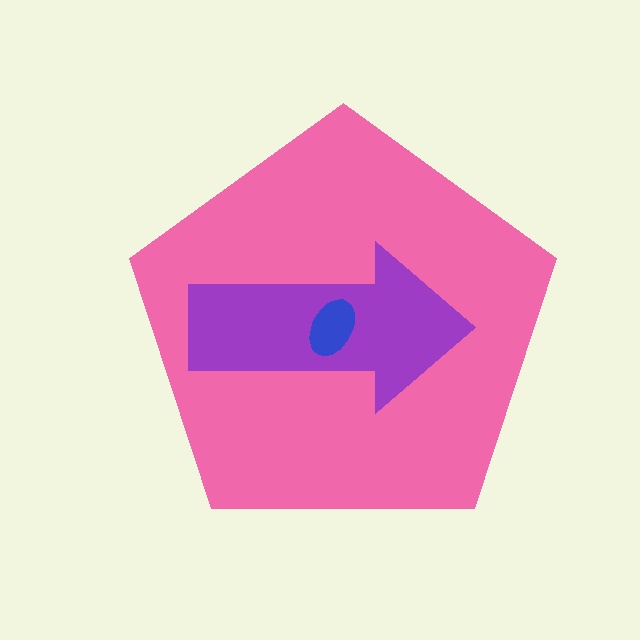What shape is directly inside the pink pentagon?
The purple arrow.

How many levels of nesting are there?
3.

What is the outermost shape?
The pink pentagon.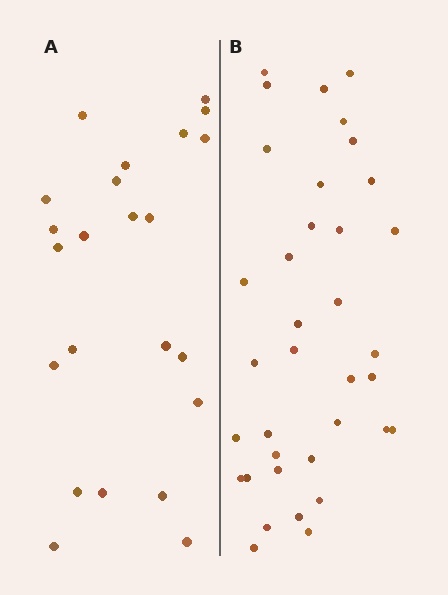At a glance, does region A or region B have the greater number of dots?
Region B (the right region) has more dots.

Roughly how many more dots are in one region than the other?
Region B has approximately 15 more dots than region A.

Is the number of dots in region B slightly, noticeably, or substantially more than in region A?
Region B has substantially more. The ratio is roughly 1.6 to 1.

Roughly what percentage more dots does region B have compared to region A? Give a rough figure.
About 55% more.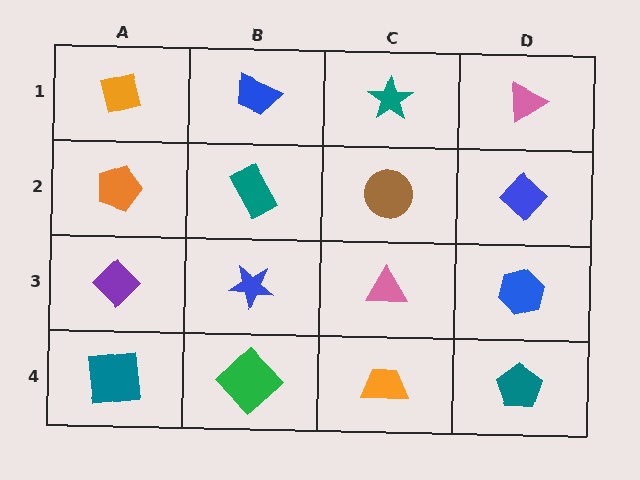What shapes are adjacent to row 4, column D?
A blue hexagon (row 3, column D), an orange trapezoid (row 4, column C).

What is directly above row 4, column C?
A pink triangle.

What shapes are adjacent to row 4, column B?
A blue star (row 3, column B), a teal square (row 4, column A), an orange trapezoid (row 4, column C).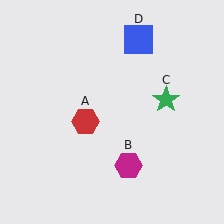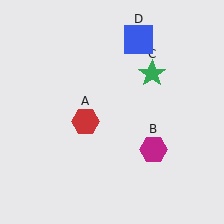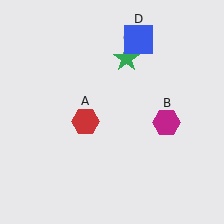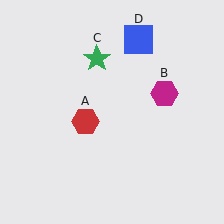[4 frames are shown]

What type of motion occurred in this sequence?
The magenta hexagon (object B), green star (object C) rotated counterclockwise around the center of the scene.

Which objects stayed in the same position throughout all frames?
Red hexagon (object A) and blue square (object D) remained stationary.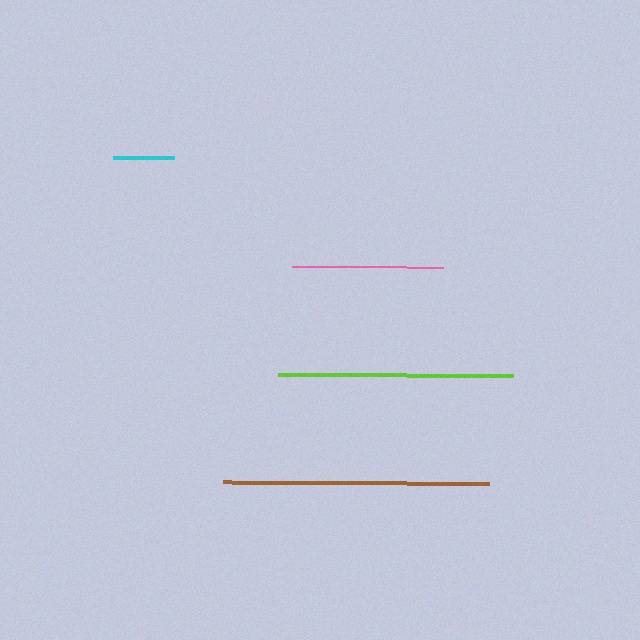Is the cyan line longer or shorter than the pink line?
The pink line is longer than the cyan line.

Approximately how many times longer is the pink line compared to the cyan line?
The pink line is approximately 2.5 times the length of the cyan line.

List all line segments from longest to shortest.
From longest to shortest: brown, lime, pink, cyan.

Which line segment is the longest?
The brown line is the longest at approximately 266 pixels.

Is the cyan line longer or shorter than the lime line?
The lime line is longer than the cyan line.